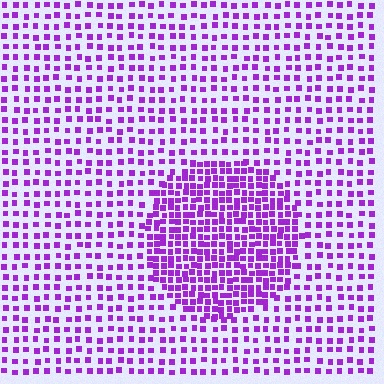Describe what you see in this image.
The image contains small purple elements arranged at two different densities. A circle-shaped region is visible where the elements are more densely packed than the surrounding area.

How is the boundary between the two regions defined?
The boundary is defined by a change in element density (approximately 2.1x ratio). All elements are the same color, size, and shape.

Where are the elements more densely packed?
The elements are more densely packed inside the circle boundary.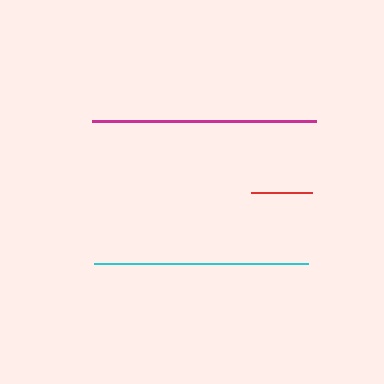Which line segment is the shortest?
The red line is the shortest at approximately 61 pixels.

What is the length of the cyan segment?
The cyan segment is approximately 214 pixels long.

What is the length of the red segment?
The red segment is approximately 61 pixels long.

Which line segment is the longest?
The magenta line is the longest at approximately 224 pixels.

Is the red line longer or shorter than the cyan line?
The cyan line is longer than the red line.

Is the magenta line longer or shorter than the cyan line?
The magenta line is longer than the cyan line.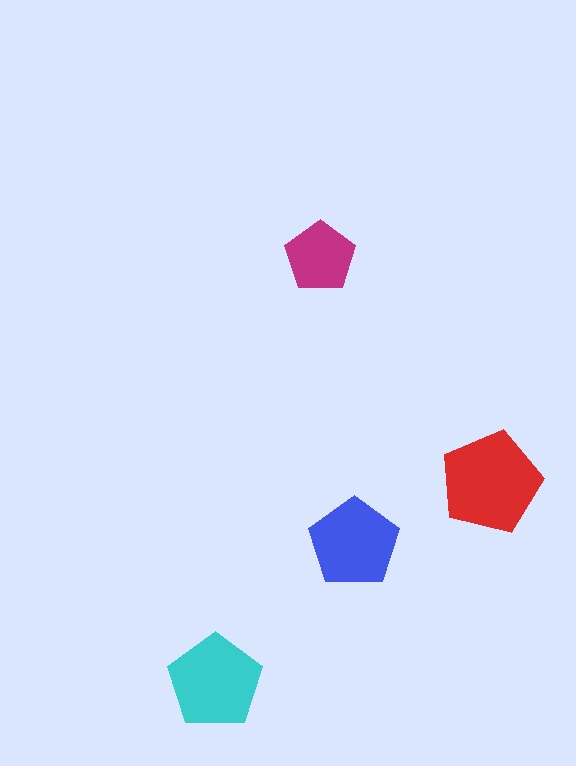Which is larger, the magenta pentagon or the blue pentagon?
The blue one.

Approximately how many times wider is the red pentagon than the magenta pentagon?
About 1.5 times wider.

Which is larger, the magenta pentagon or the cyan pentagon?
The cyan one.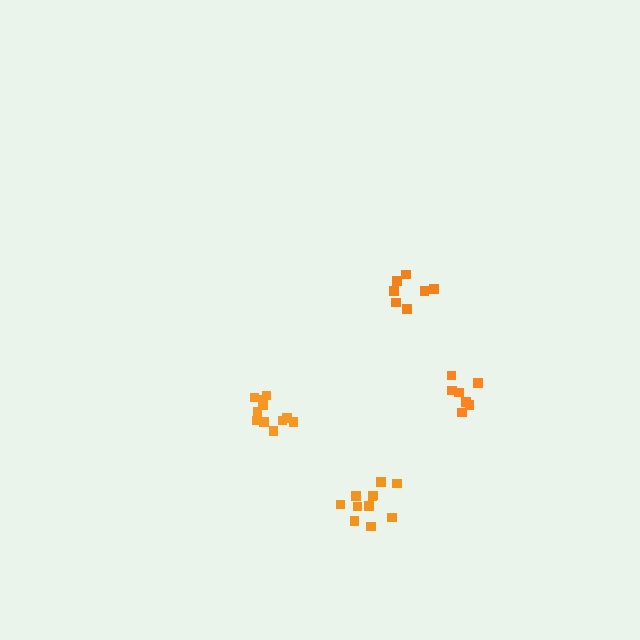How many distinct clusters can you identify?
There are 4 distinct clusters.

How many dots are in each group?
Group 1: 11 dots, Group 2: 11 dots, Group 3: 7 dots, Group 4: 7 dots (36 total).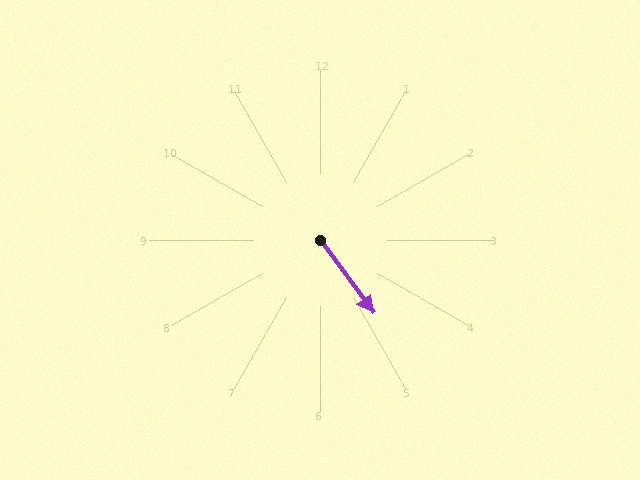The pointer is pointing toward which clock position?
Roughly 5 o'clock.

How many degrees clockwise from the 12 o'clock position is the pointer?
Approximately 144 degrees.